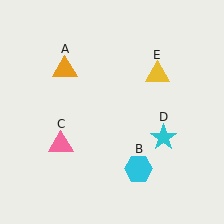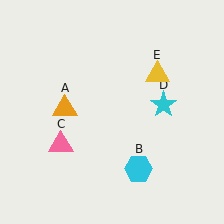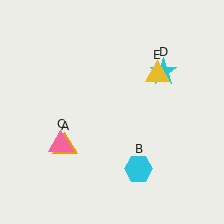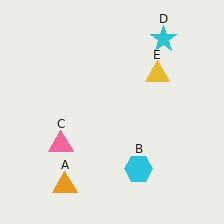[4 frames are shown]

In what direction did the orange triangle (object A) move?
The orange triangle (object A) moved down.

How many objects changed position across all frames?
2 objects changed position: orange triangle (object A), cyan star (object D).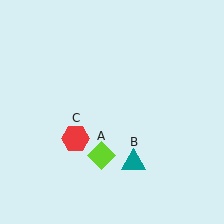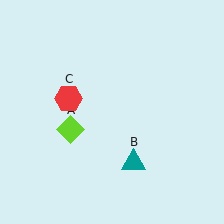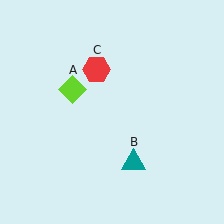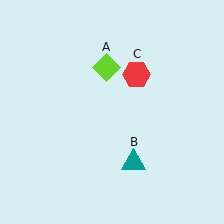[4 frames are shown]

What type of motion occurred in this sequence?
The lime diamond (object A), red hexagon (object C) rotated clockwise around the center of the scene.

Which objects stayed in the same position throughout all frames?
Teal triangle (object B) remained stationary.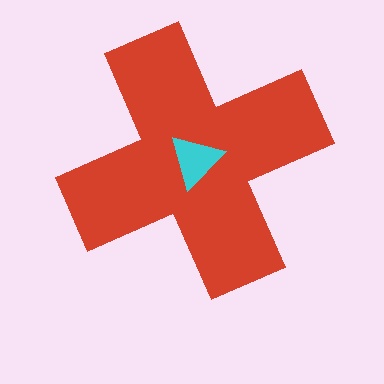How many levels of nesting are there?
2.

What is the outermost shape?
The red cross.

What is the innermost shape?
The cyan triangle.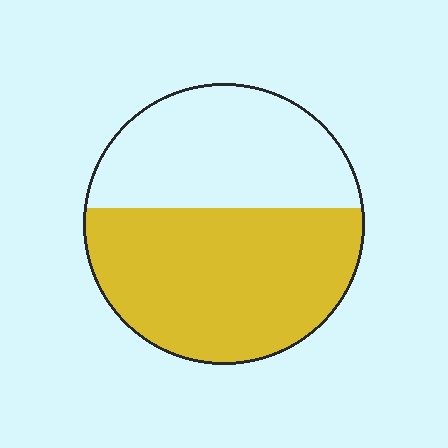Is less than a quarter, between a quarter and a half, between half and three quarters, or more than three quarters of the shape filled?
Between half and three quarters.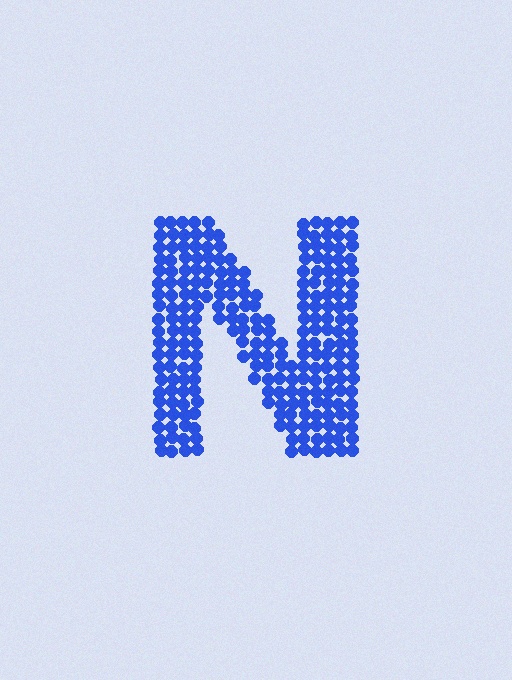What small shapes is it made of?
It is made of small circles.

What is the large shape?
The large shape is the letter N.